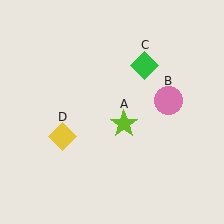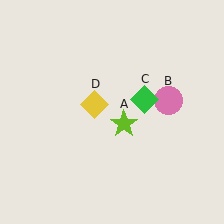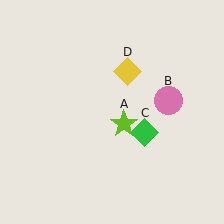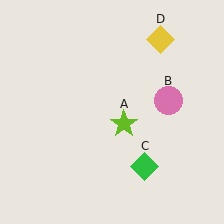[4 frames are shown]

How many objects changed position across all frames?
2 objects changed position: green diamond (object C), yellow diamond (object D).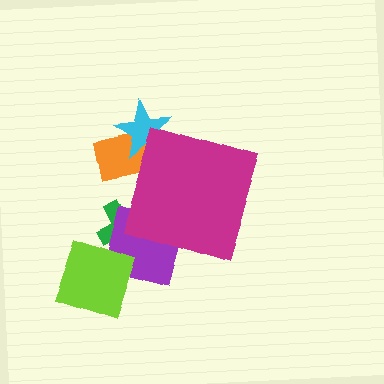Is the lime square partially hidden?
No, the lime square is fully visible.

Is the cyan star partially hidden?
Yes, the cyan star is partially hidden behind the magenta diamond.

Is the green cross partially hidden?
Yes, the green cross is partially hidden behind the magenta diamond.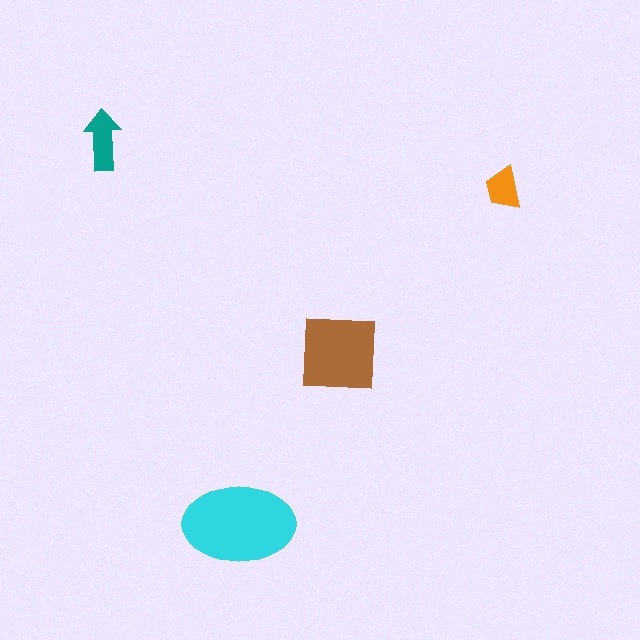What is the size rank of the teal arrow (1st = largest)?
3rd.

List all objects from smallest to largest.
The orange trapezoid, the teal arrow, the brown square, the cyan ellipse.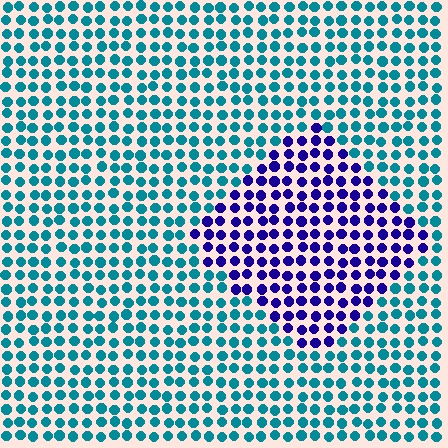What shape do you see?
I see a diamond.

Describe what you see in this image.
The image is filled with small teal elements in a uniform arrangement. A diamond-shaped region is visible where the elements are tinted to a slightly different hue, forming a subtle color boundary.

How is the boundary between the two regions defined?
The boundary is defined purely by a slight shift in hue (about 64 degrees). Spacing, size, and orientation are identical on both sides.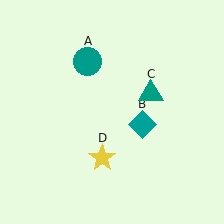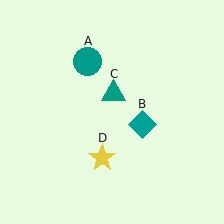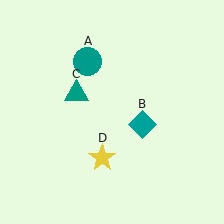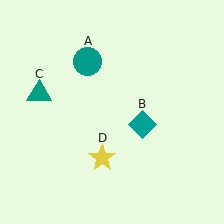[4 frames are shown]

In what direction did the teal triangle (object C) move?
The teal triangle (object C) moved left.